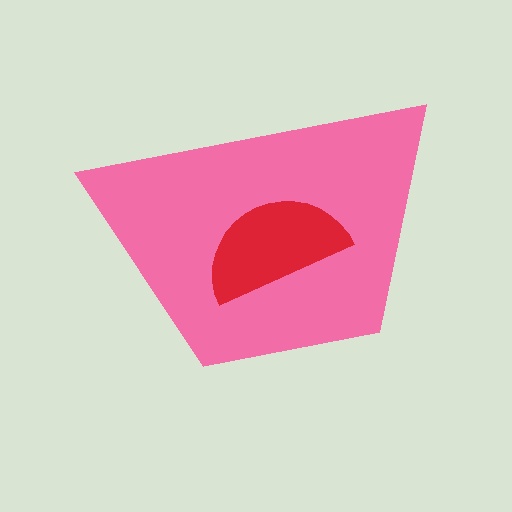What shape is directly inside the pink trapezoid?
The red semicircle.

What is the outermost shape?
The pink trapezoid.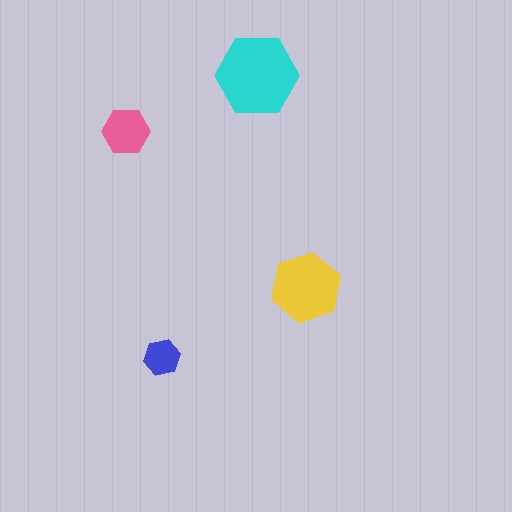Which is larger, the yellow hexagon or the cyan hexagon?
The cyan one.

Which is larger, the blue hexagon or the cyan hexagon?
The cyan one.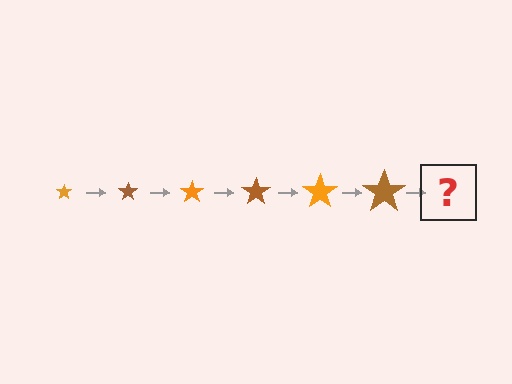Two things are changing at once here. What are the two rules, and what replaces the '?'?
The two rules are that the star grows larger each step and the color cycles through orange and brown. The '?' should be an orange star, larger than the previous one.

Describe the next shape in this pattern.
It should be an orange star, larger than the previous one.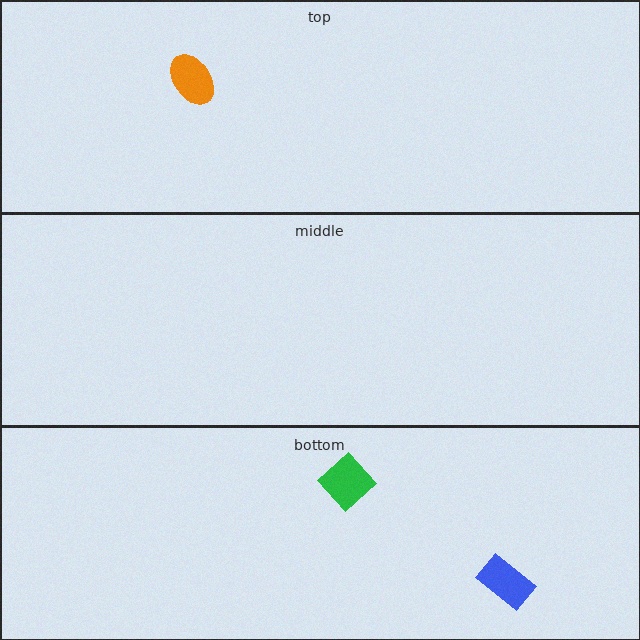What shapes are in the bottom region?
The green diamond, the blue rectangle.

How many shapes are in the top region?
1.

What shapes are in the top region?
The orange ellipse.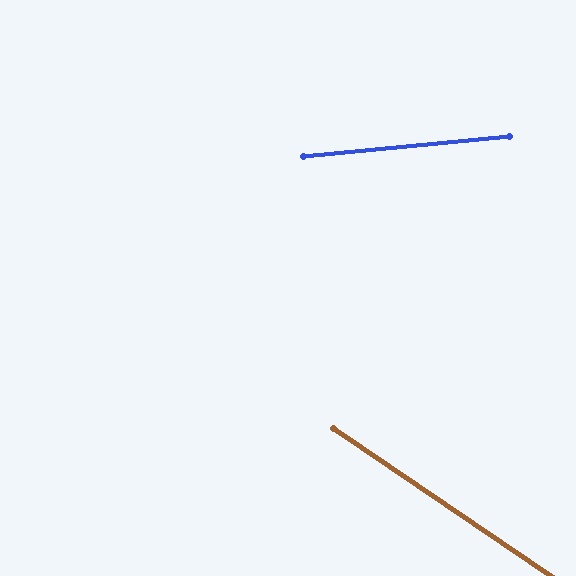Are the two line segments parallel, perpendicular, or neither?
Neither parallel nor perpendicular — they differ by about 40°.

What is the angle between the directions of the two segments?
Approximately 40 degrees.